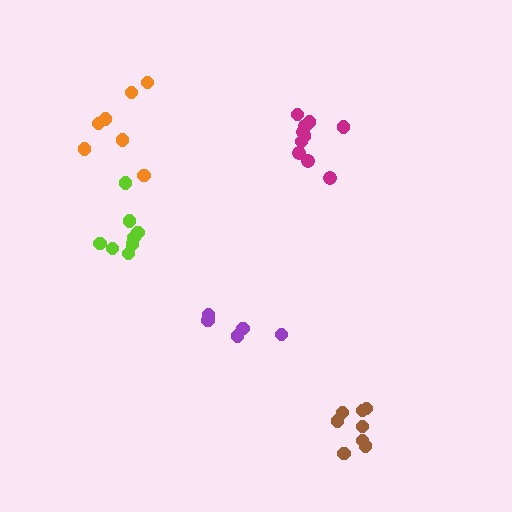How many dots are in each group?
Group 1: 7 dots, Group 2: 10 dots, Group 3: 5 dots, Group 4: 8 dots, Group 5: 8 dots (38 total).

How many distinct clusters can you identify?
There are 5 distinct clusters.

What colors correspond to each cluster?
The clusters are colored: orange, magenta, purple, brown, lime.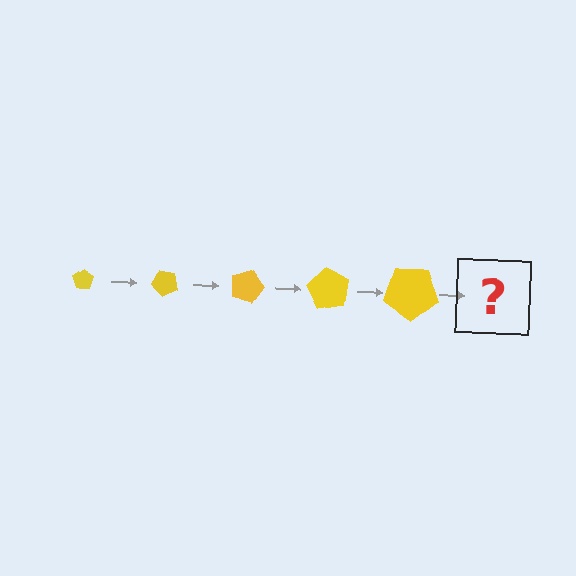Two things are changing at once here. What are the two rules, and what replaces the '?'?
The two rules are that the pentagon grows larger each step and it rotates 45 degrees each step. The '?' should be a pentagon, larger than the previous one and rotated 225 degrees from the start.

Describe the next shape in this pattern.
It should be a pentagon, larger than the previous one and rotated 225 degrees from the start.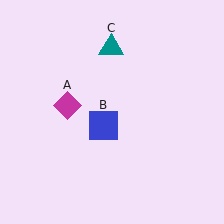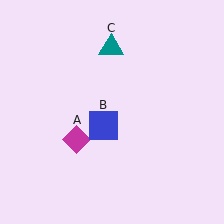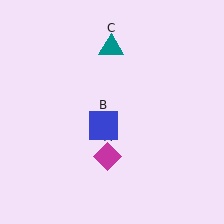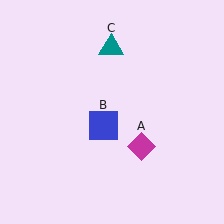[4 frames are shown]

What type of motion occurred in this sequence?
The magenta diamond (object A) rotated counterclockwise around the center of the scene.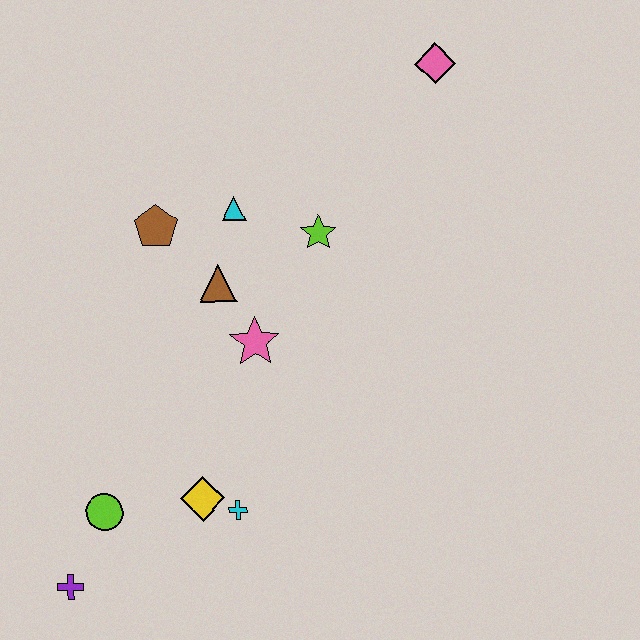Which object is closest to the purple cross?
The lime circle is closest to the purple cross.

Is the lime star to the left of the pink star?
No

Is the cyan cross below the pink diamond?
Yes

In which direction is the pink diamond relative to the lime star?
The pink diamond is above the lime star.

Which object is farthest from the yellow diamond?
The pink diamond is farthest from the yellow diamond.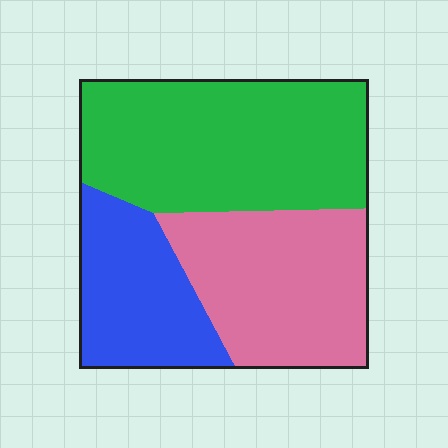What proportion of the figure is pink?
Pink covers 33% of the figure.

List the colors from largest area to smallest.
From largest to smallest: green, pink, blue.